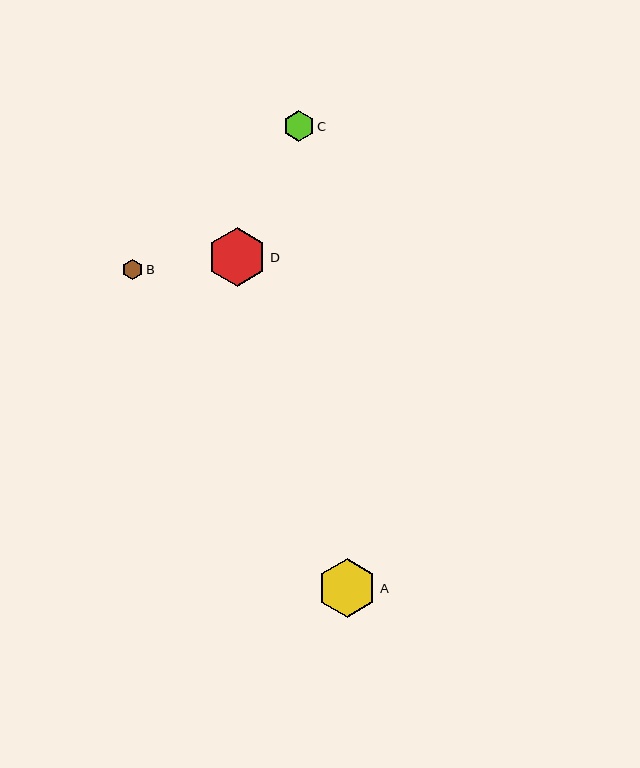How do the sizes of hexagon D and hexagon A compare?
Hexagon D and hexagon A are approximately the same size.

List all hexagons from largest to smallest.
From largest to smallest: D, A, C, B.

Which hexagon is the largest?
Hexagon D is the largest with a size of approximately 59 pixels.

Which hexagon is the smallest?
Hexagon B is the smallest with a size of approximately 21 pixels.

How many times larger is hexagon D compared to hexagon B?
Hexagon D is approximately 2.9 times the size of hexagon B.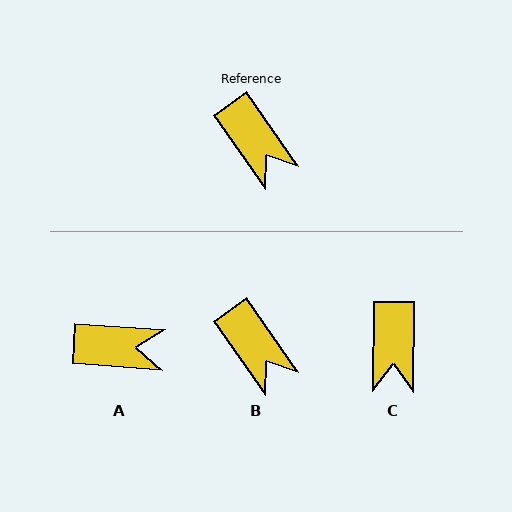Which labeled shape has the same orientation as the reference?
B.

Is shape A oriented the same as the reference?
No, it is off by about 51 degrees.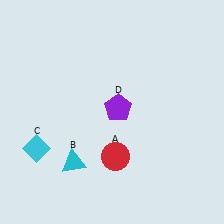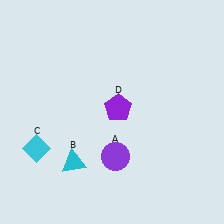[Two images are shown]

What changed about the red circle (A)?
In Image 1, A is red. In Image 2, it changed to purple.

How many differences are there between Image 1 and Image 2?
There is 1 difference between the two images.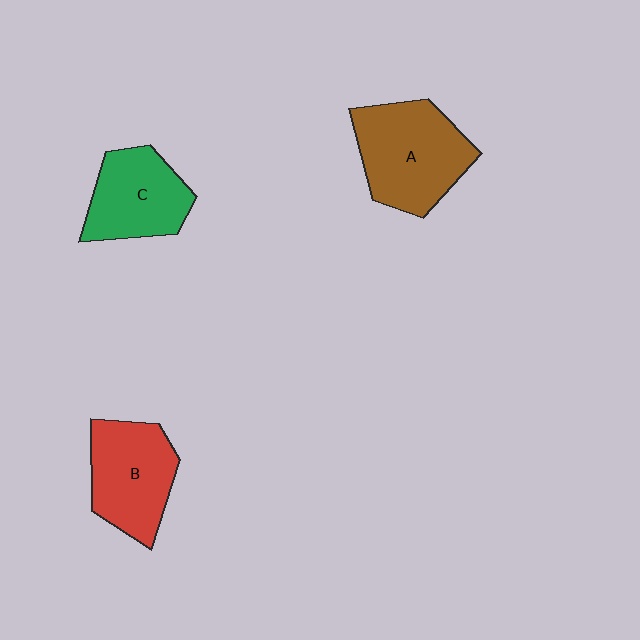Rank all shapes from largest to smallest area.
From largest to smallest: A (brown), B (red), C (green).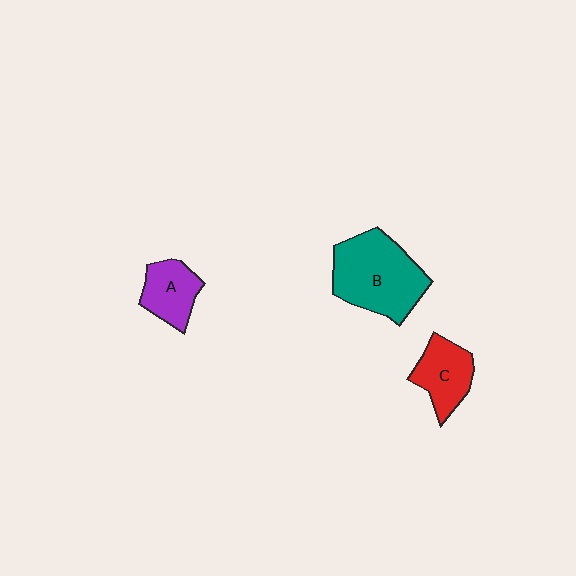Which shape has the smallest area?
Shape A (purple).